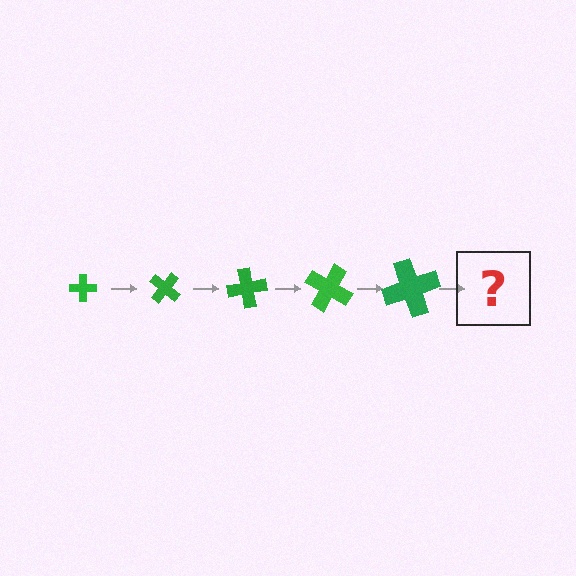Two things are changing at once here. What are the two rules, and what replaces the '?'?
The two rules are that the cross grows larger each step and it rotates 40 degrees each step. The '?' should be a cross, larger than the previous one and rotated 200 degrees from the start.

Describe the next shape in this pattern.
It should be a cross, larger than the previous one and rotated 200 degrees from the start.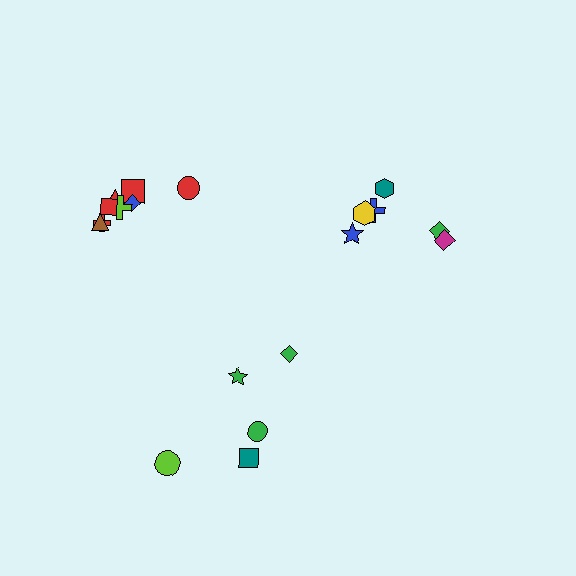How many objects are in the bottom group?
There are 5 objects.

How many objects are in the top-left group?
There are 8 objects.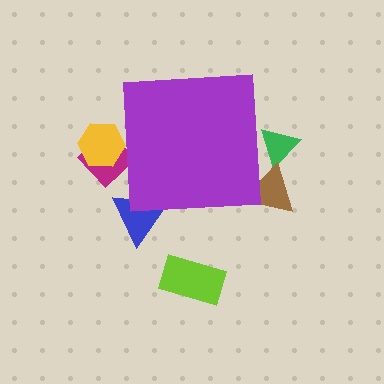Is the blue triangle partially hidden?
Yes, the blue triangle is partially hidden behind the purple square.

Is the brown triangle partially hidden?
Yes, the brown triangle is partially hidden behind the purple square.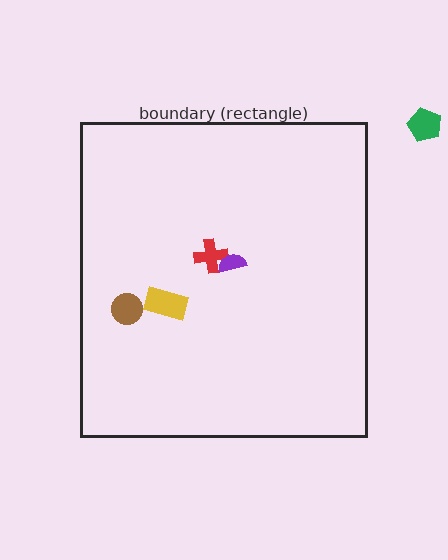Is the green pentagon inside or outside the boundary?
Outside.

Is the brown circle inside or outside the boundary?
Inside.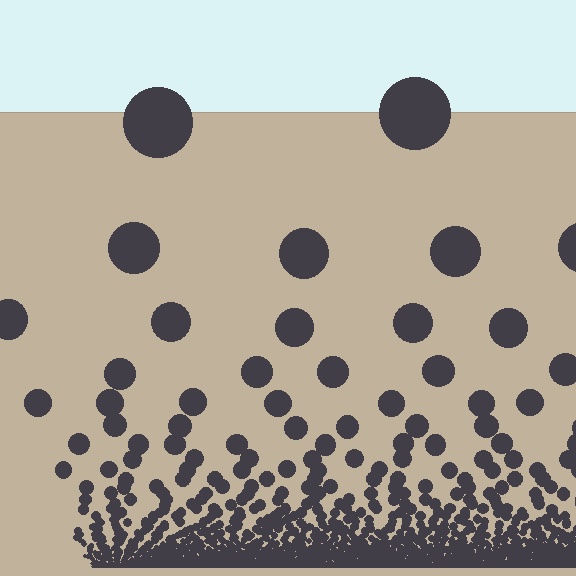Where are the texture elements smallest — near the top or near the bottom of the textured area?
Near the bottom.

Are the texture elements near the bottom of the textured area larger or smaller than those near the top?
Smaller. The gradient is inverted — elements near the bottom are smaller and denser.